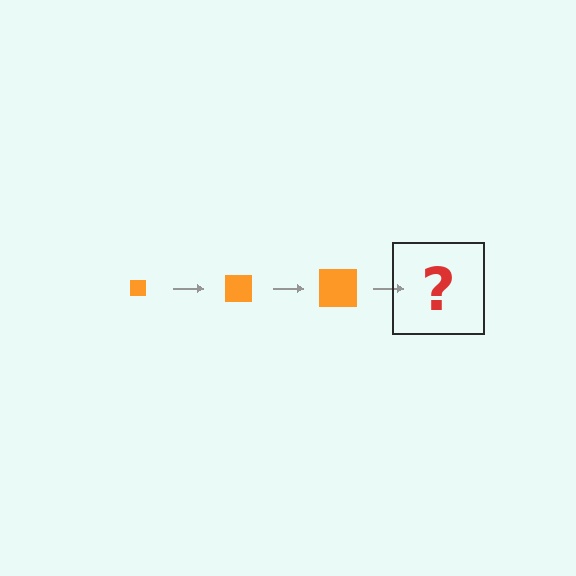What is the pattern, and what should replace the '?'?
The pattern is that the square gets progressively larger each step. The '?' should be an orange square, larger than the previous one.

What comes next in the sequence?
The next element should be an orange square, larger than the previous one.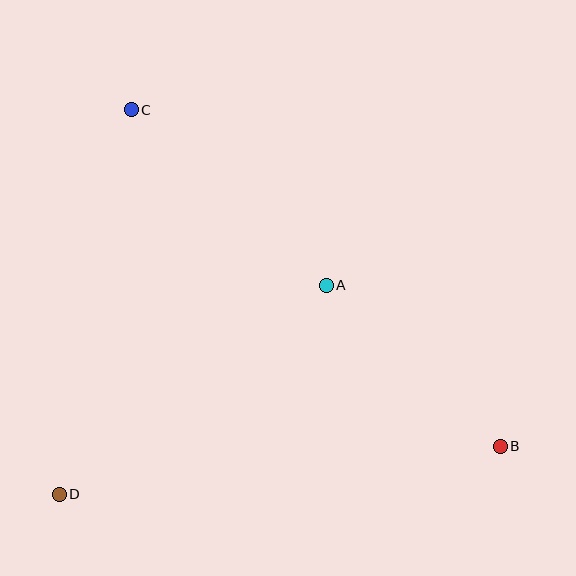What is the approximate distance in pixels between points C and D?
The distance between C and D is approximately 391 pixels.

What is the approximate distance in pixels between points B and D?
The distance between B and D is approximately 444 pixels.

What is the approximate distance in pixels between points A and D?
The distance between A and D is approximately 339 pixels.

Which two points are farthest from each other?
Points B and C are farthest from each other.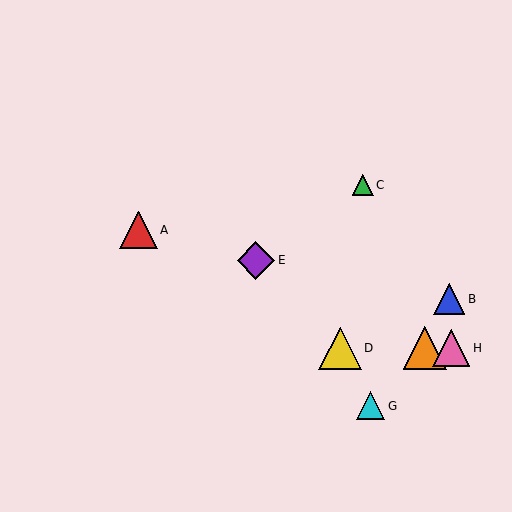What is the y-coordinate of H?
Object H is at y≈348.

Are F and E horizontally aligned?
No, F is at y≈348 and E is at y≈260.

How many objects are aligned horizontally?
3 objects (D, F, H) are aligned horizontally.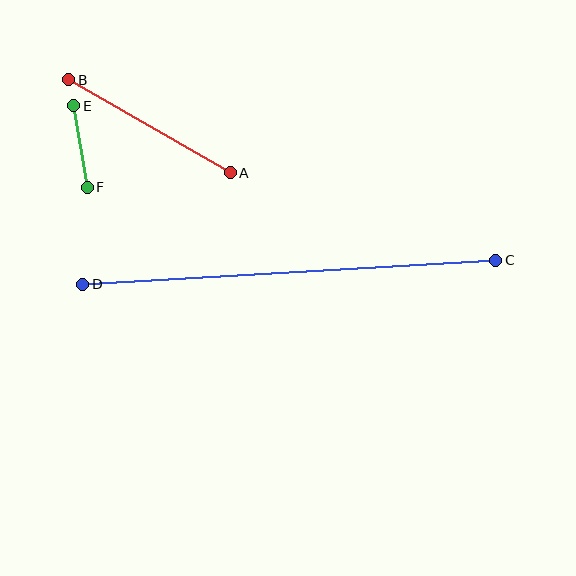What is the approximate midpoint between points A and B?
The midpoint is at approximately (149, 126) pixels.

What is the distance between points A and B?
The distance is approximately 186 pixels.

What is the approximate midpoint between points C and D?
The midpoint is at approximately (289, 272) pixels.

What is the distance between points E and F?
The distance is approximately 82 pixels.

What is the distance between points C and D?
The distance is approximately 414 pixels.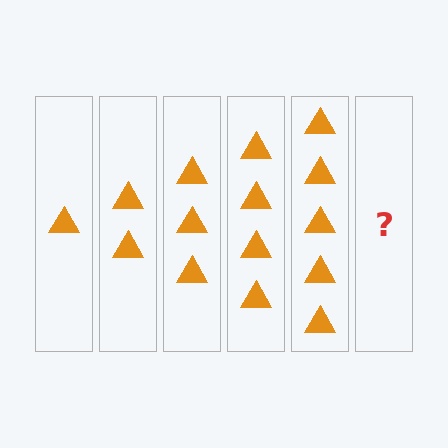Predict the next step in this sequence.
The next step is 6 triangles.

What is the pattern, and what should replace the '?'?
The pattern is that each step adds one more triangle. The '?' should be 6 triangles.